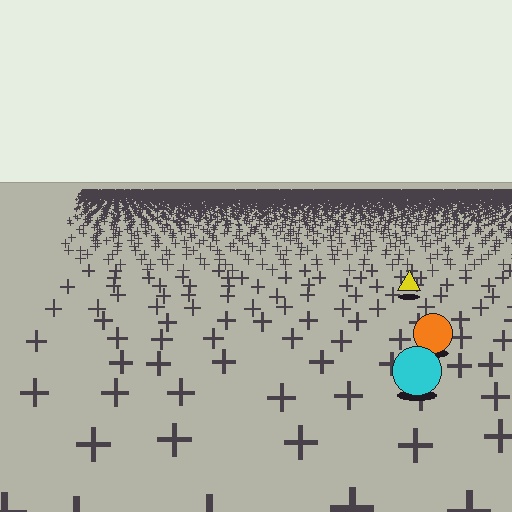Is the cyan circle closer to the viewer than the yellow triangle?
Yes. The cyan circle is closer — you can tell from the texture gradient: the ground texture is coarser near it.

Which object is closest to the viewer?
The cyan circle is closest. The texture marks near it are larger and more spread out.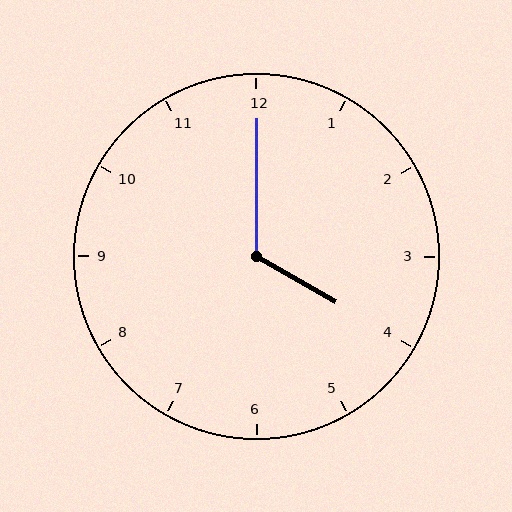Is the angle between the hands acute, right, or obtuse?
It is obtuse.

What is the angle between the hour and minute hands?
Approximately 120 degrees.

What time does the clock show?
4:00.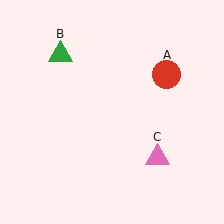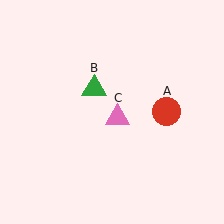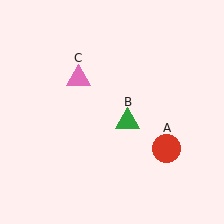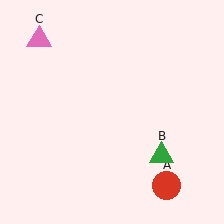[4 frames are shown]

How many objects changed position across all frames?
3 objects changed position: red circle (object A), green triangle (object B), pink triangle (object C).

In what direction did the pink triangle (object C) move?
The pink triangle (object C) moved up and to the left.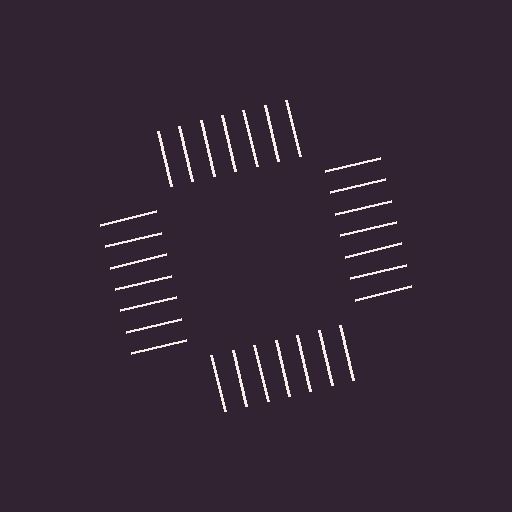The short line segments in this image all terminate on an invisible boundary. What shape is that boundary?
An illusory square — the line segments terminate on its edges but no continuous stroke is drawn.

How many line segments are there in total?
28 — 7 along each of the 4 edges.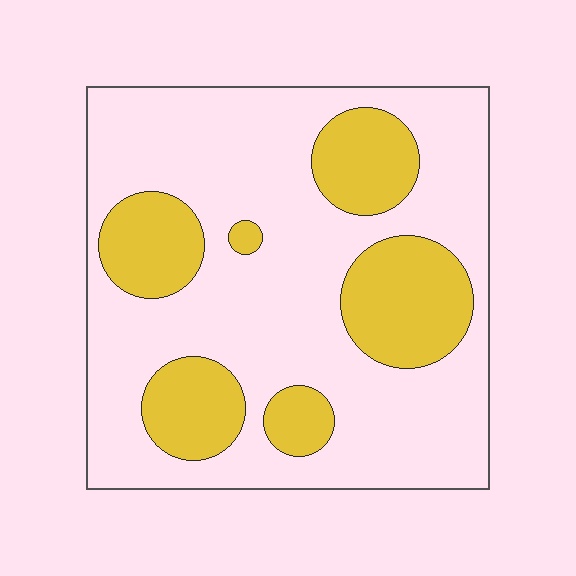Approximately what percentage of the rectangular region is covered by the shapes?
Approximately 30%.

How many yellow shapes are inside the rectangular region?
6.